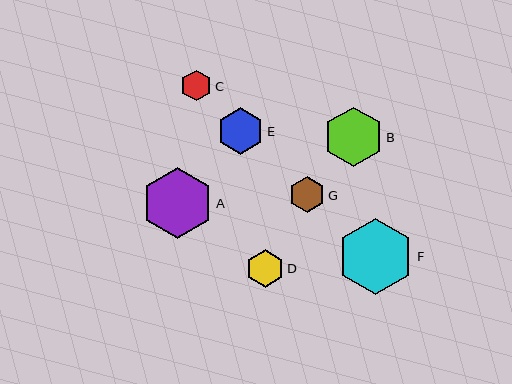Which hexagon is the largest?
Hexagon F is the largest with a size of approximately 76 pixels.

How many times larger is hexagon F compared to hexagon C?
Hexagon F is approximately 2.5 times the size of hexagon C.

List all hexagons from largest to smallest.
From largest to smallest: F, A, B, E, D, G, C.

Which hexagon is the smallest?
Hexagon C is the smallest with a size of approximately 31 pixels.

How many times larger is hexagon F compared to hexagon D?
Hexagon F is approximately 2.0 times the size of hexagon D.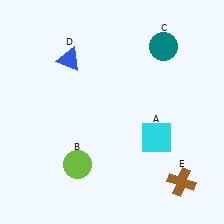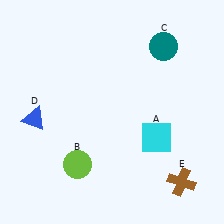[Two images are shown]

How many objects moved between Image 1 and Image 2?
1 object moved between the two images.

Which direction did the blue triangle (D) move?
The blue triangle (D) moved down.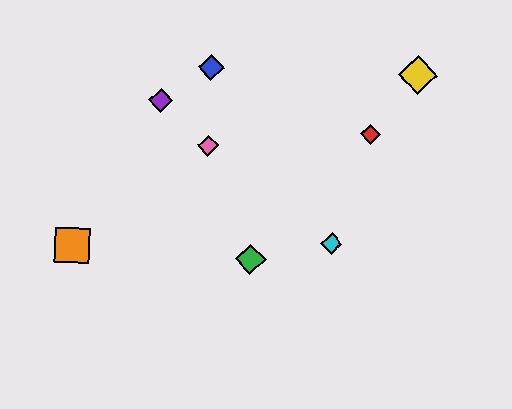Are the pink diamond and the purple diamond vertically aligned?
No, the pink diamond is at x≈208 and the purple diamond is at x≈160.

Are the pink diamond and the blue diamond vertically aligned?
Yes, both are at x≈208.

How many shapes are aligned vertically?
2 shapes (the blue diamond, the pink diamond) are aligned vertically.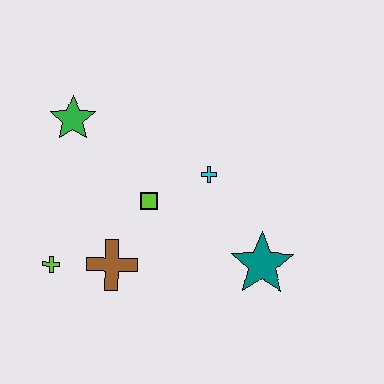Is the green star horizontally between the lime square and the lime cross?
Yes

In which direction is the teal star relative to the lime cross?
The teal star is to the right of the lime cross.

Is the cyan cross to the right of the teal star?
No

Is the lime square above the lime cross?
Yes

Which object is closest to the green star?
The lime square is closest to the green star.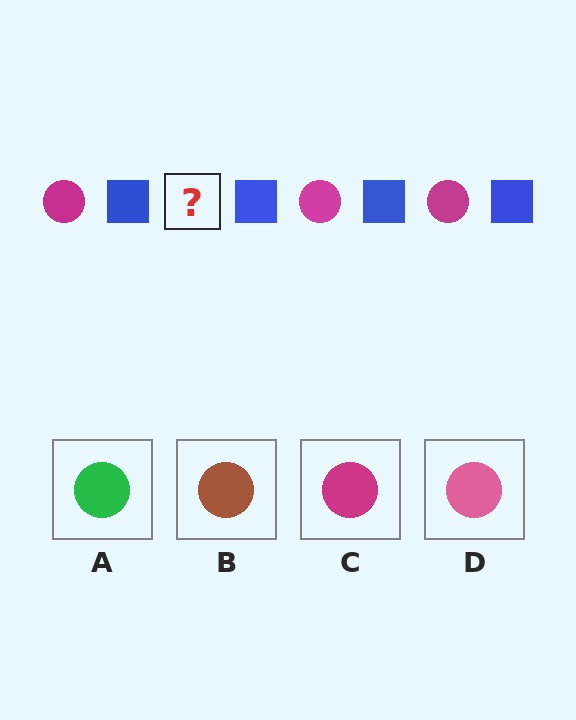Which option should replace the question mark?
Option C.